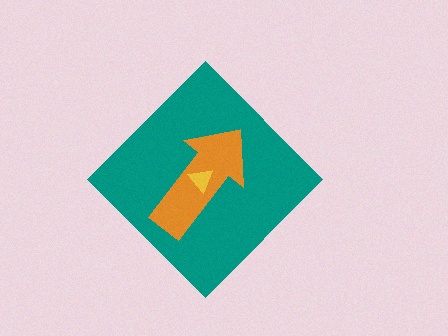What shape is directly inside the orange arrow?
The yellow triangle.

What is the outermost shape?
The teal diamond.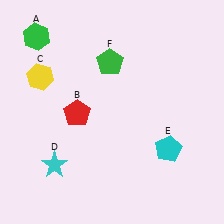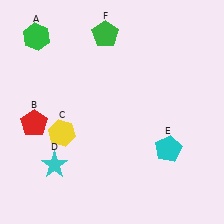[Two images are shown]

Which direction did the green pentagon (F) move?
The green pentagon (F) moved up.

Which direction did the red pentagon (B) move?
The red pentagon (B) moved left.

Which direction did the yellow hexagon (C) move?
The yellow hexagon (C) moved down.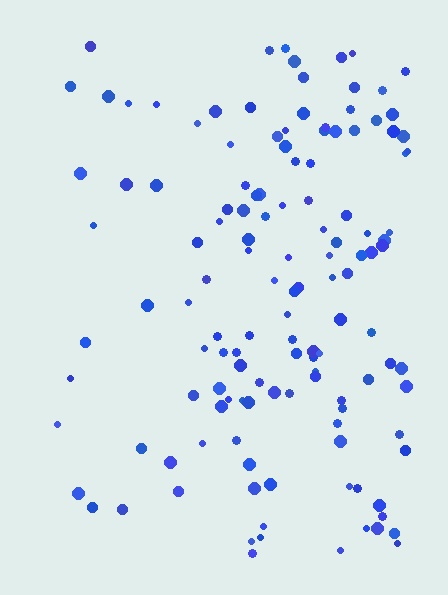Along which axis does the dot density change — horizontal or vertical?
Horizontal.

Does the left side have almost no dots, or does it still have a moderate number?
Still a moderate number, just noticeably fewer than the right.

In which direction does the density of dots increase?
From left to right, with the right side densest.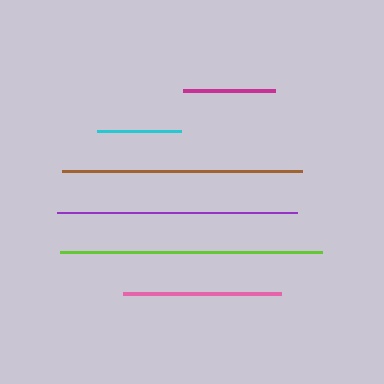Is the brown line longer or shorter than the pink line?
The brown line is longer than the pink line.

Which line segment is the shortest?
The cyan line is the shortest at approximately 84 pixels.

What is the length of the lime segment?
The lime segment is approximately 262 pixels long.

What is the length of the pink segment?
The pink segment is approximately 159 pixels long.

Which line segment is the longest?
The lime line is the longest at approximately 262 pixels.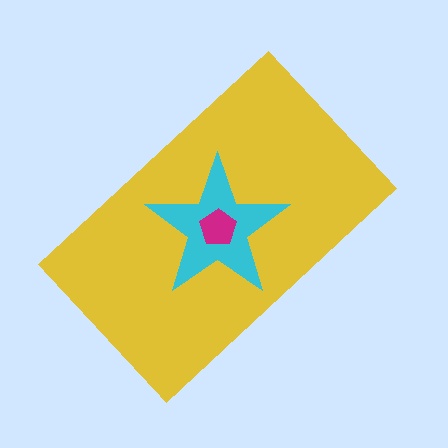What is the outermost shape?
The yellow rectangle.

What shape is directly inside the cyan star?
The magenta pentagon.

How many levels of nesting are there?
3.